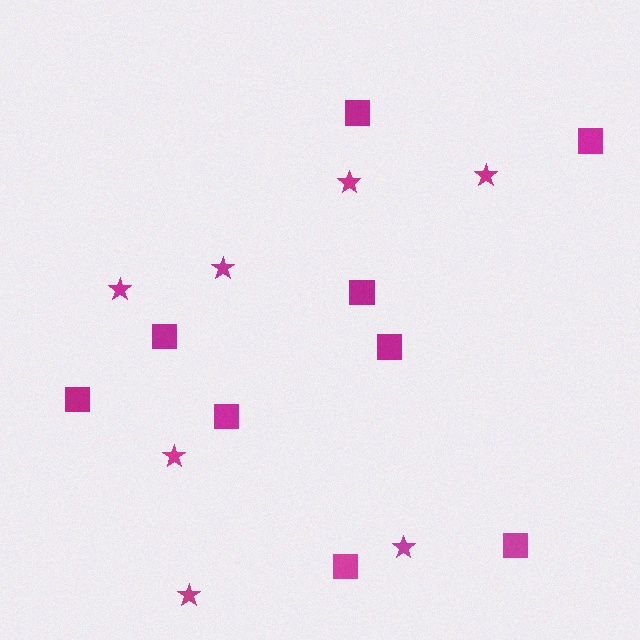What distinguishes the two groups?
There are 2 groups: one group of squares (9) and one group of stars (7).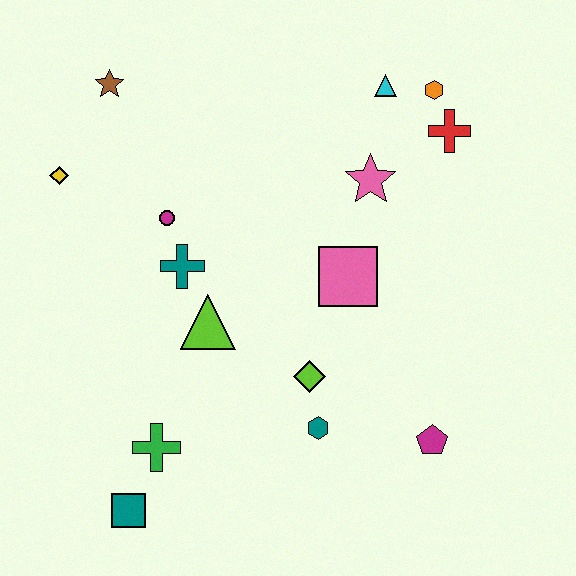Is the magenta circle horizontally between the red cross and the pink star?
No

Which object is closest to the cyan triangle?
The orange hexagon is closest to the cyan triangle.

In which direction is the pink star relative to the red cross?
The pink star is to the left of the red cross.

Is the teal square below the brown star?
Yes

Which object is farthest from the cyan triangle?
The teal square is farthest from the cyan triangle.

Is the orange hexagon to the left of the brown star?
No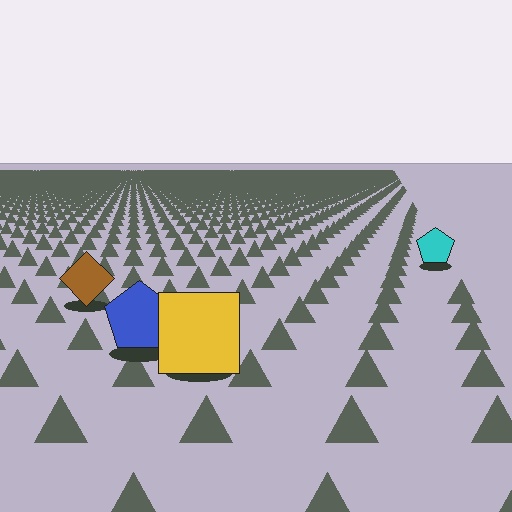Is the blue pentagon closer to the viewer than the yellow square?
No. The yellow square is closer — you can tell from the texture gradient: the ground texture is coarser near it.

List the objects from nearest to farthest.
From nearest to farthest: the yellow square, the blue pentagon, the brown diamond, the cyan pentagon.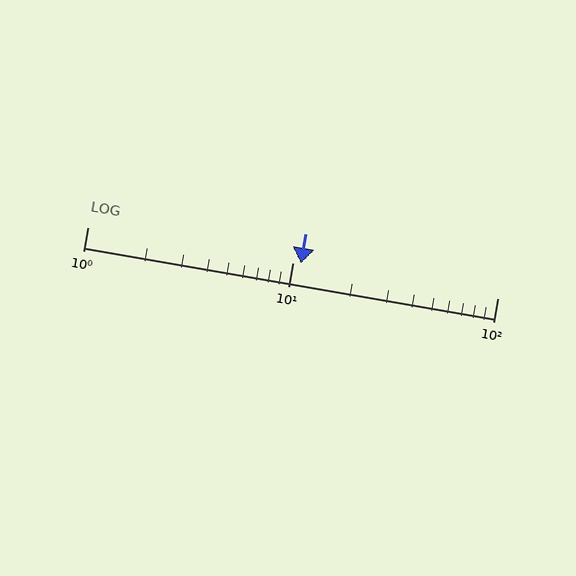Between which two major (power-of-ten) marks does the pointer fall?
The pointer is between 10 and 100.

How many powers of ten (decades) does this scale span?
The scale spans 2 decades, from 1 to 100.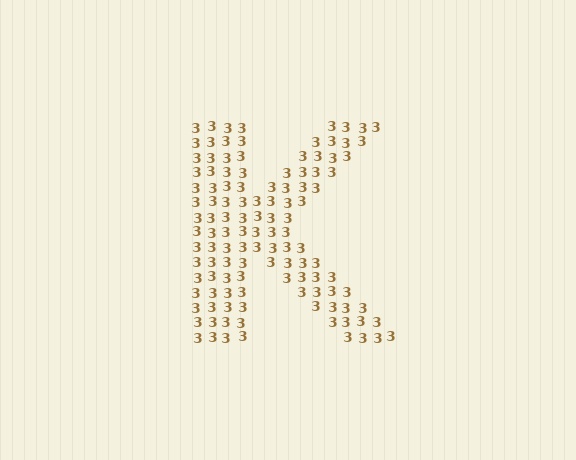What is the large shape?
The large shape is the letter K.